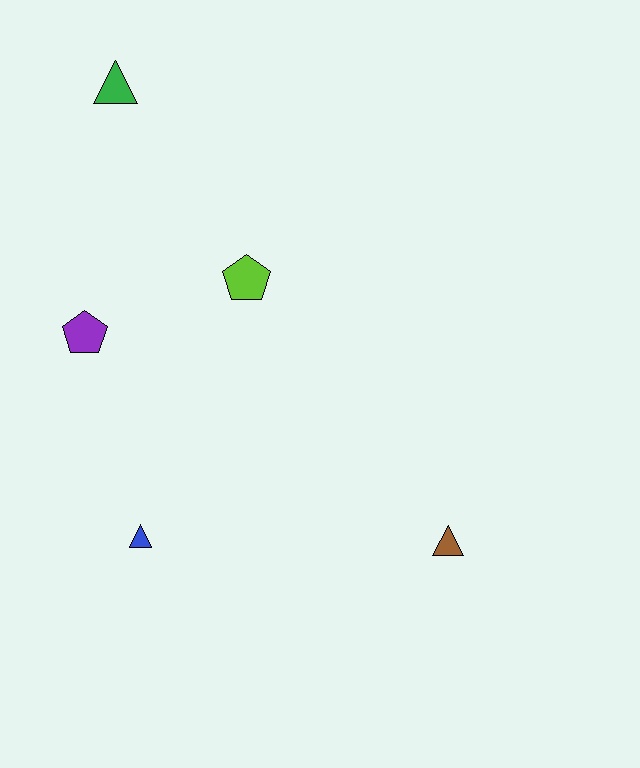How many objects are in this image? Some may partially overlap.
There are 5 objects.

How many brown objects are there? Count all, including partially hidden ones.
There is 1 brown object.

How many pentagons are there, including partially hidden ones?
There are 2 pentagons.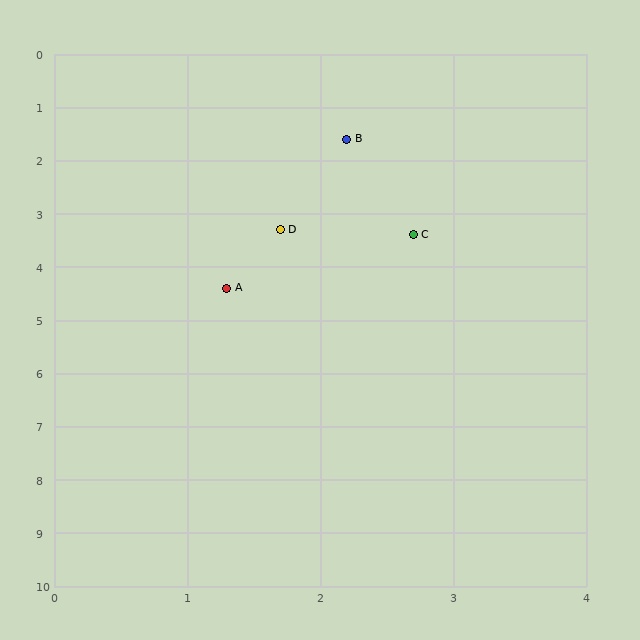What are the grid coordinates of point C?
Point C is at approximately (2.7, 3.4).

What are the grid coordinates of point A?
Point A is at approximately (1.3, 4.4).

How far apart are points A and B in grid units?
Points A and B are about 2.9 grid units apart.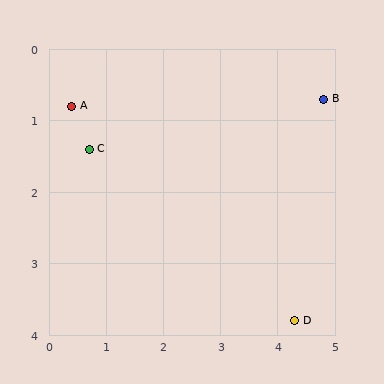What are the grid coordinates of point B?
Point B is at approximately (4.8, 0.7).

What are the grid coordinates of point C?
Point C is at approximately (0.7, 1.4).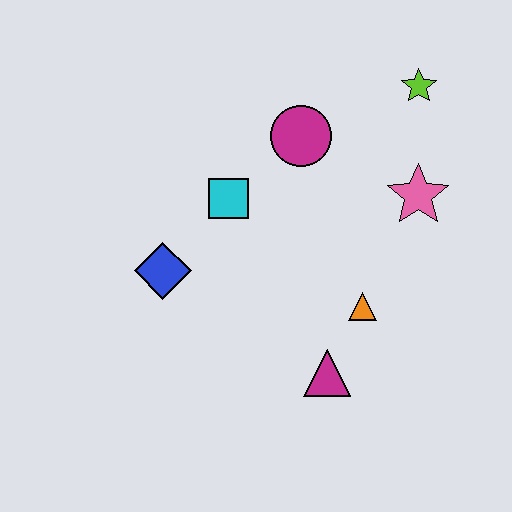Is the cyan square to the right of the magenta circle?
No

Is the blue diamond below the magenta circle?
Yes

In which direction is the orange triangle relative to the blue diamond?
The orange triangle is to the right of the blue diamond.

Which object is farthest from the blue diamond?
The lime star is farthest from the blue diamond.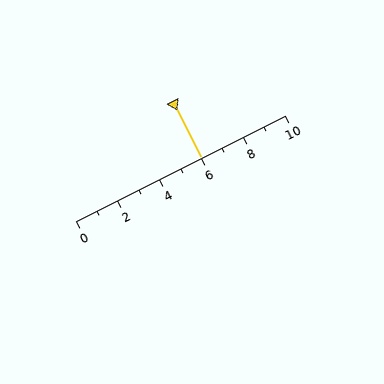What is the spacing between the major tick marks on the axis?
The major ticks are spaced 2 apart.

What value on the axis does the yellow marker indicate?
The marker indicates approximately 6.